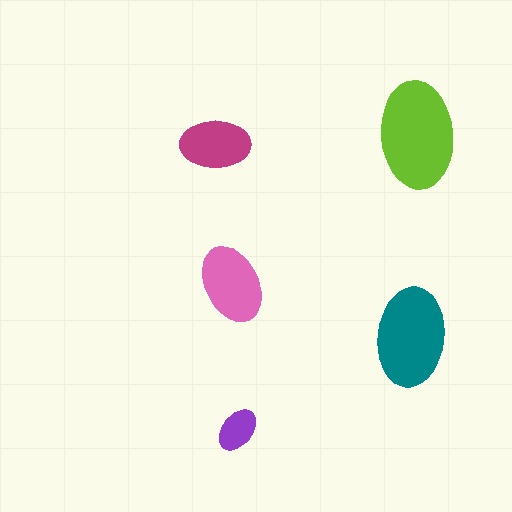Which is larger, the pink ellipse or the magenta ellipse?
The pink one.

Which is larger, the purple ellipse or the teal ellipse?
The teal one.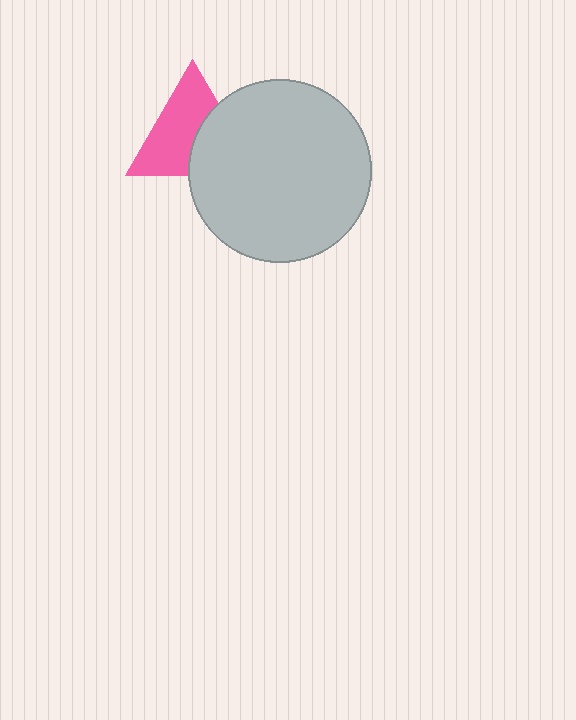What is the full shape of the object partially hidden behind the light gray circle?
The partially hidden object is a pink triangle.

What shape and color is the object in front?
The object in front is a light gray circle.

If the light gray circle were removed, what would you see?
You would see the complete pink triangle.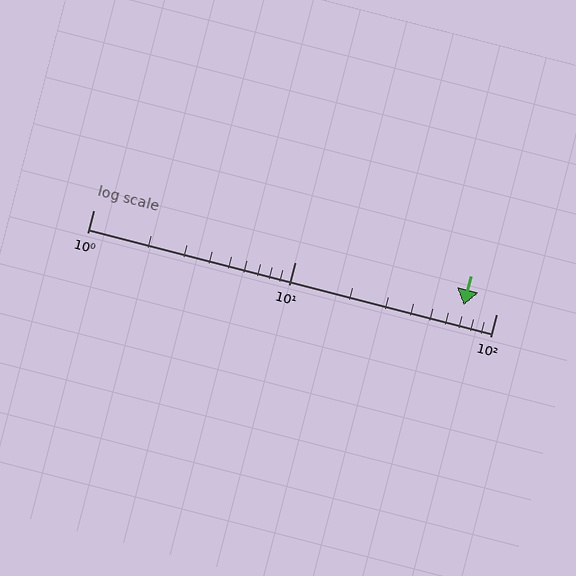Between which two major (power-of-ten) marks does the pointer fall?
The pointer is between 10 and 100.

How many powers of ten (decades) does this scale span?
The scale spans 2 decades, from 1 to 100.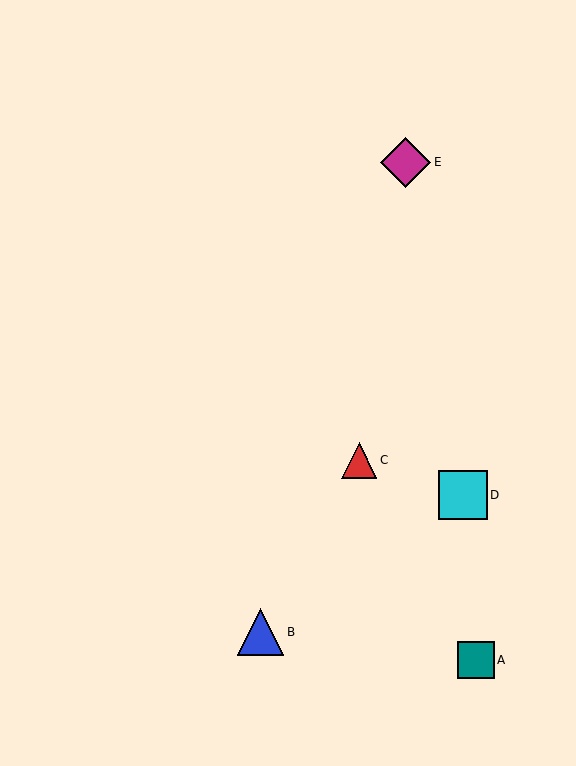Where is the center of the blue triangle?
The center of the blue triangle is at (260, 632).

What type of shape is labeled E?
Shape E is a magenta diamond.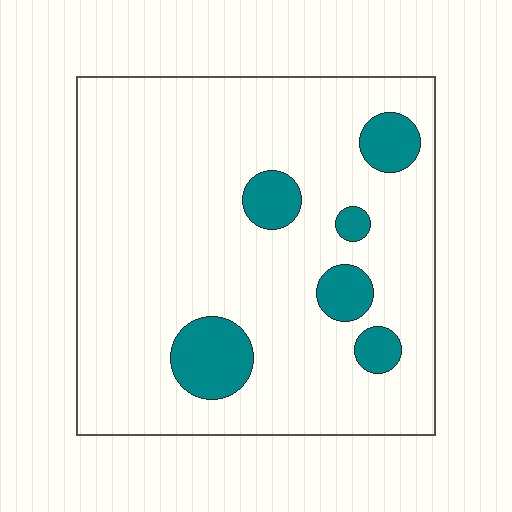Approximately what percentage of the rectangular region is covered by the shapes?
Approximately 15%.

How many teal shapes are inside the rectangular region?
6.